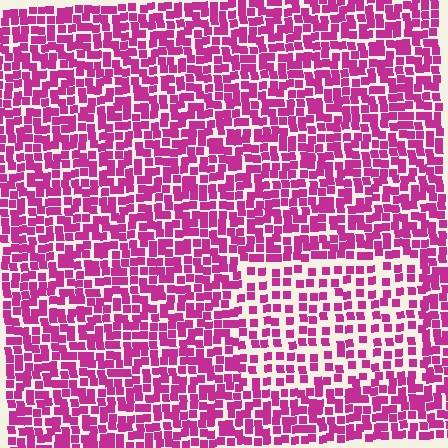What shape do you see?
I see a rectangle.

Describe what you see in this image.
The image contains small magenta elements arranged at two different densities. A rectangle-shaped region is visible where the elements are less densely packed than the surrounding area.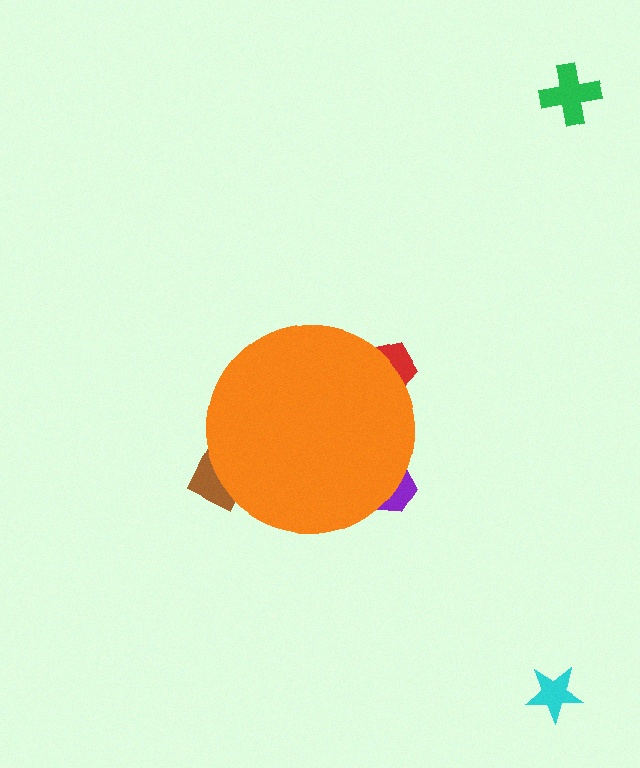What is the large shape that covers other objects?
An orange circle.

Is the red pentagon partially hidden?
Yes, the red pentagon is partially hidden behind the orange circle.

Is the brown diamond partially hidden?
Yes, the brown diamond is partially hidden behind the orange circle.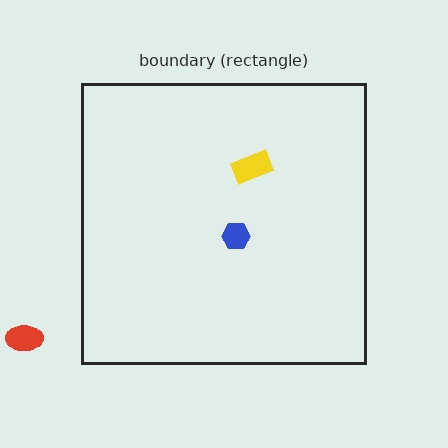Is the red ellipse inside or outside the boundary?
Outside.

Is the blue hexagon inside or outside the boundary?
Inside.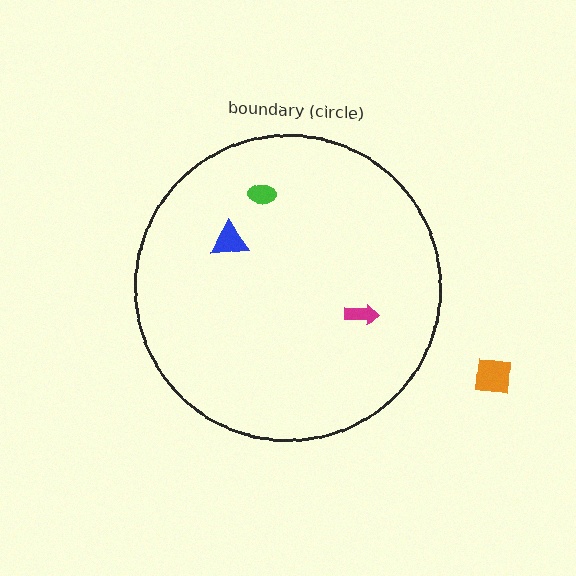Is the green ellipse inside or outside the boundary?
Inside.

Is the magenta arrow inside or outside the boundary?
Inside.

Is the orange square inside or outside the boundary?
Outside.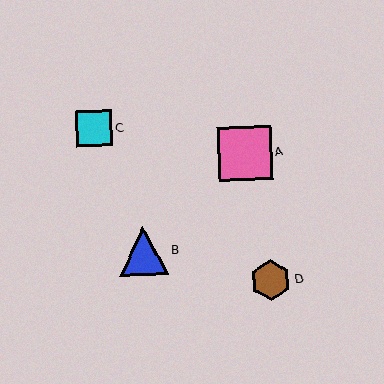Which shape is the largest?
The pink square (labeled A) is the largest.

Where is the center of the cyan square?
The center of the cyan square is at (94, 129).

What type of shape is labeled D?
Shape D is a brown hexagon.